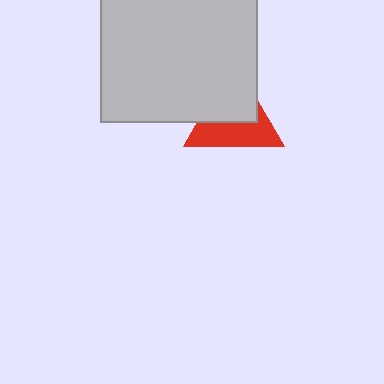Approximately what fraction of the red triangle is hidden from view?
Roughly 50% of the red triangle is hidden behind the light gray square.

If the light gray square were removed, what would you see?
You would see the complete red triangle.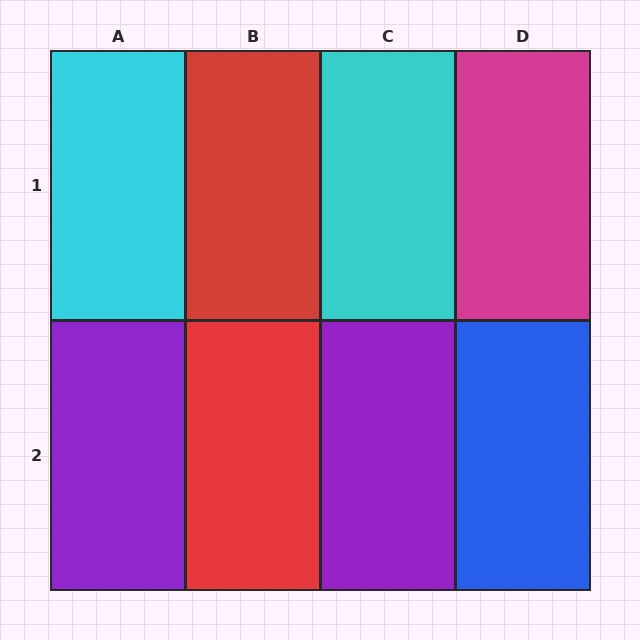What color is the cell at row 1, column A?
Cyan.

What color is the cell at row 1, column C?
Cyan.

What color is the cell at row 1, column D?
Magenta.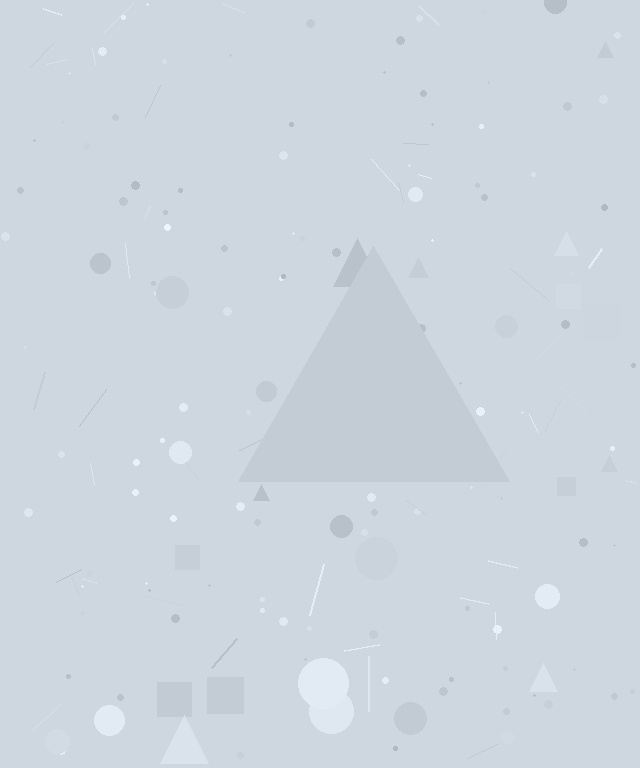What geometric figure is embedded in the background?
A triangle is embedded in the background.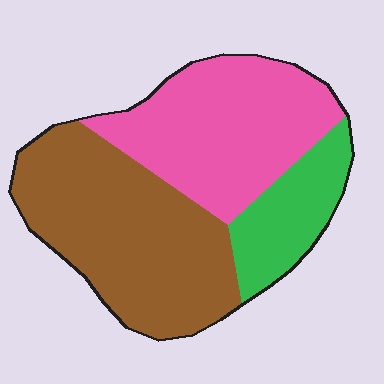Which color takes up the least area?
Green, at roughly 15%.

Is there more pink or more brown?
Brown.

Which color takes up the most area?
Brown, at roughly 45%.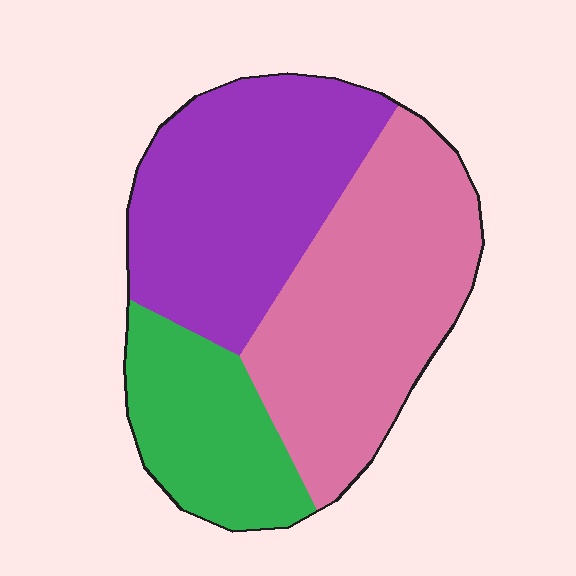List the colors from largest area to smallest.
From largest to smallest: pink, purple, green.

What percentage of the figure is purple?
Purple takes up about three eighths (3/8) of the figure.